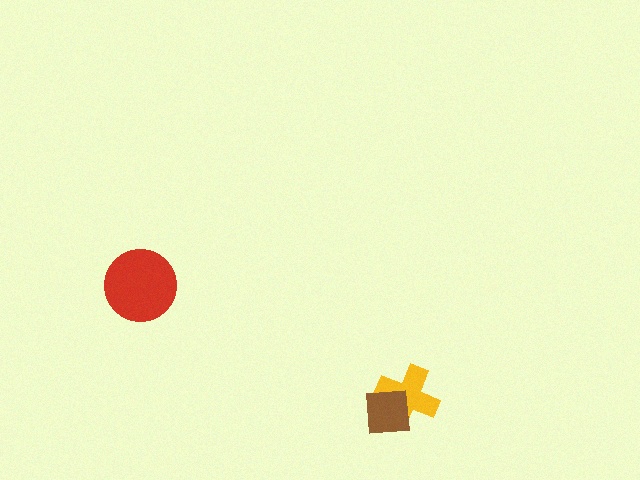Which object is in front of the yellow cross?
The brown square is in front of the yellow cross.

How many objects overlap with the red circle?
0 objects overlap with the red circle.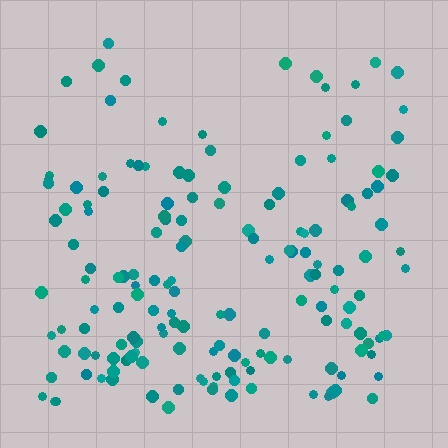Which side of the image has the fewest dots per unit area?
The top.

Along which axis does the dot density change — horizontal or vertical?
Vertical.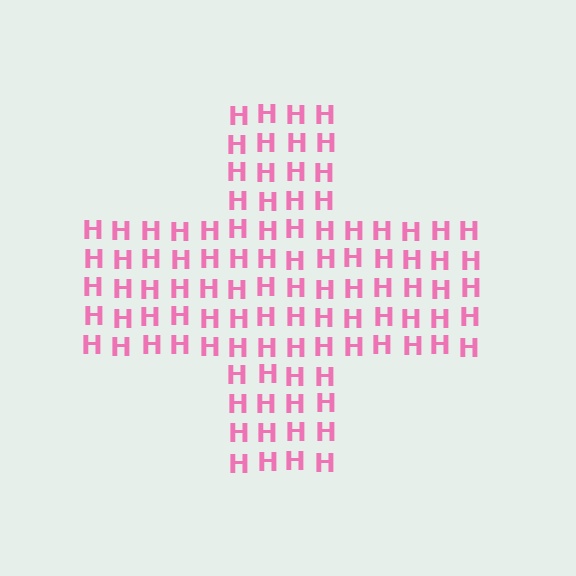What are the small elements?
The small elements are letter H's.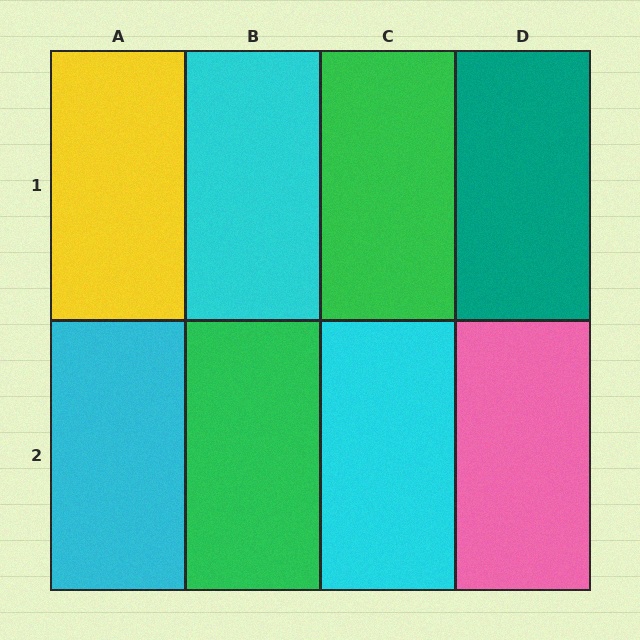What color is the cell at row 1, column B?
Cyan.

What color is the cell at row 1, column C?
Green.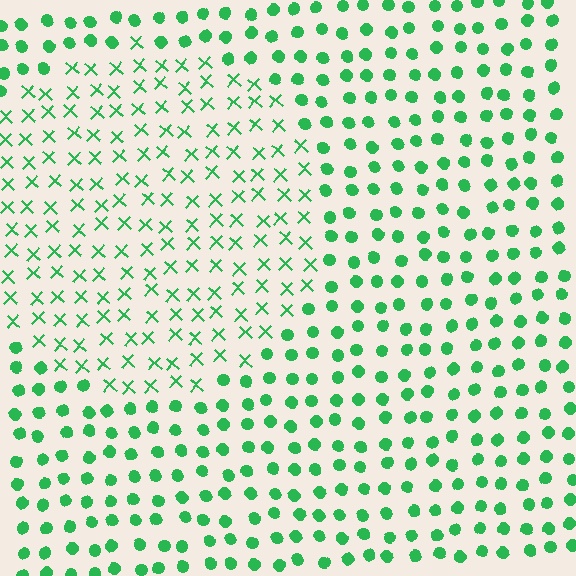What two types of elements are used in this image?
The image uses X marks inside the circle region and circles outside it.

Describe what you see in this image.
The image is filled with small green elements arranged in a uniform grid. A circle-shaped region contains X marks, while the surrounding area contains circles. The boundary is defined purely by the change in element shape.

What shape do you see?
I see a circle.